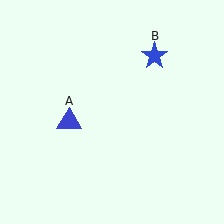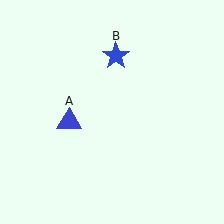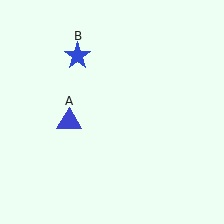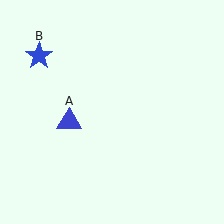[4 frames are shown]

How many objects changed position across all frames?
1 object changed position: blue star (object B).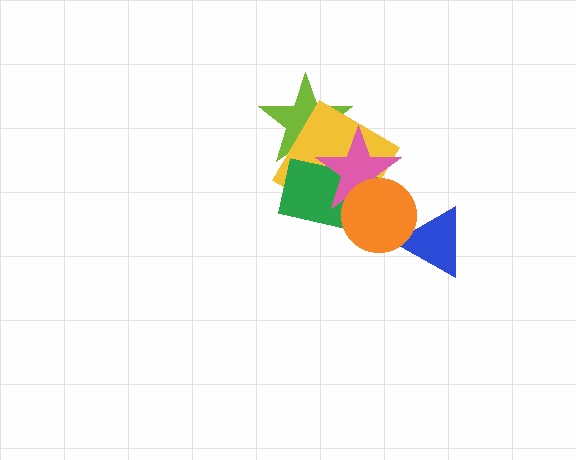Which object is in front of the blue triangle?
The orange circle is in front of the blue triangle.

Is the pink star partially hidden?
Yes, it is partially covered by another shape.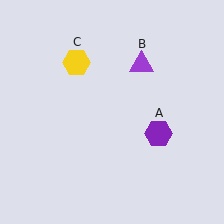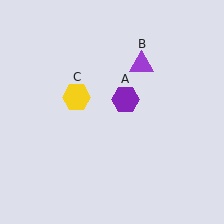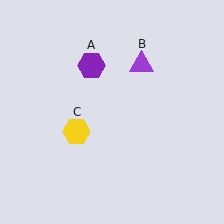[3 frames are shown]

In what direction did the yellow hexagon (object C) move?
The yellow hexagon (object C) moved down.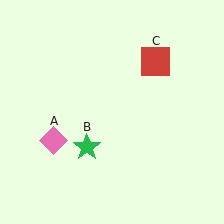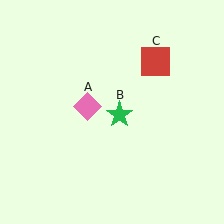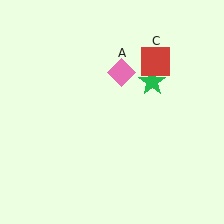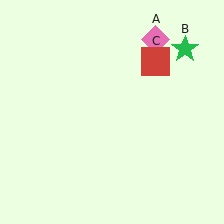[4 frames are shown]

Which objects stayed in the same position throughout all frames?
Red square (object C) remained stationary.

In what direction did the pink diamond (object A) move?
The pink diamond (object A) moved up and to the right.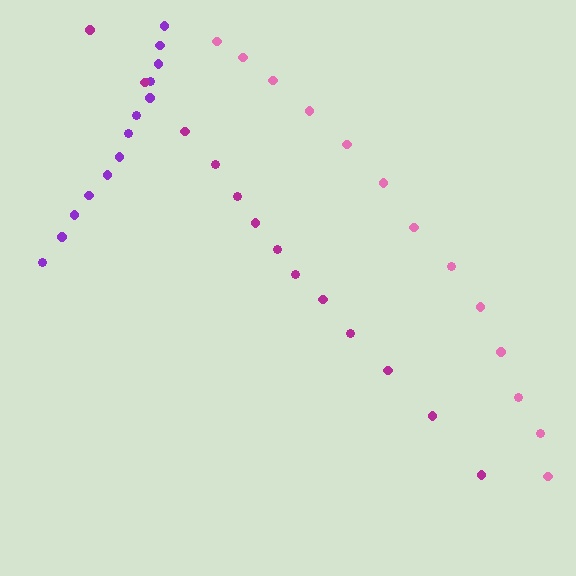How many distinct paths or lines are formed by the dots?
There are 3 distinct paths.